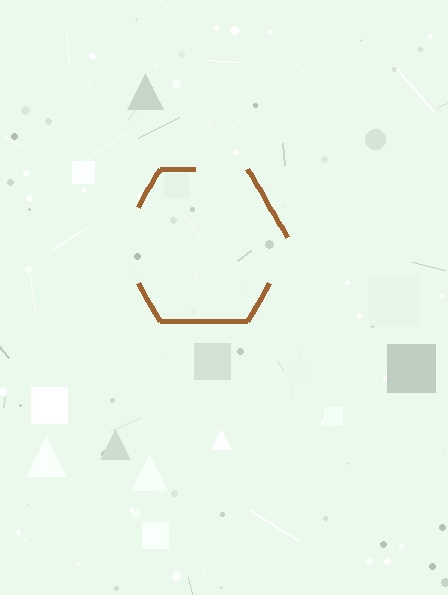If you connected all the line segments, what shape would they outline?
They would outline a hexagon.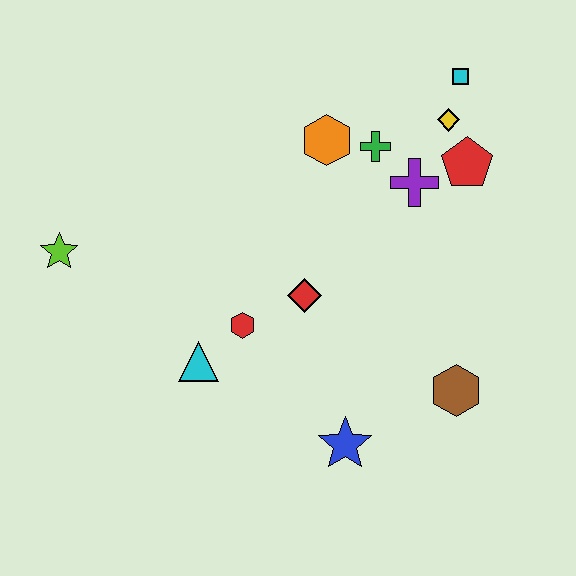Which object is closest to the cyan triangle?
The red hexagon is closest to the cyan triangle.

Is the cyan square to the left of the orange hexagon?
No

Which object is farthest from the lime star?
The cyan square is farthest from the lime star.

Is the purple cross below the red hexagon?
No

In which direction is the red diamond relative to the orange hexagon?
The red diamond is below the orange hexagon.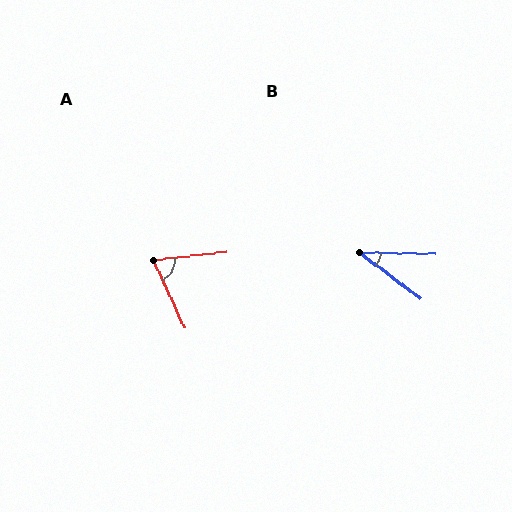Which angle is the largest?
A, at approximately 72 degrees.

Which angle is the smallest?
B, at approximately 36 degrees.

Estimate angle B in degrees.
Approximately 36 degrees.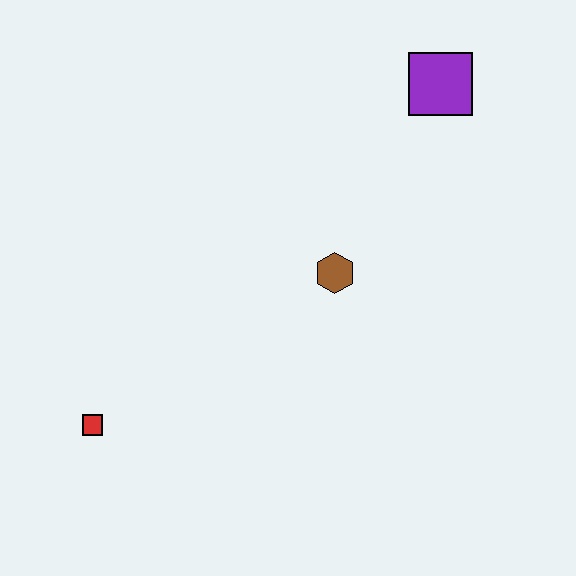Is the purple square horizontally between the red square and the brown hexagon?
No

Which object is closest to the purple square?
The brown hexagon is closest to the purple square.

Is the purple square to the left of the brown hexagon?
No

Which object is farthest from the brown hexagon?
The red square is farthest from the brown hexagon.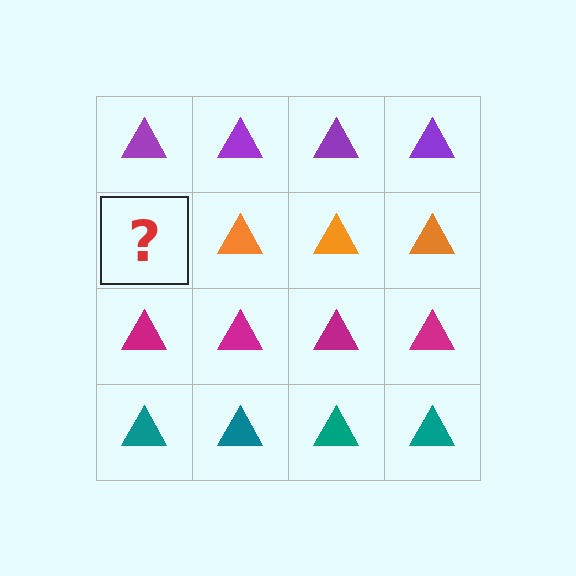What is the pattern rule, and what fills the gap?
The rule is that each row has a consistent color. The gap should be filled with an orange triangle.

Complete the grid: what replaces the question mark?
The question mark should be replaced with an orange triangle.